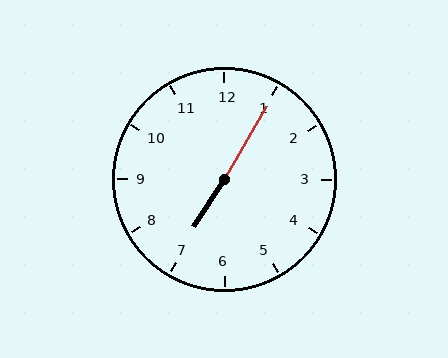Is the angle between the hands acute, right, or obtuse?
It is obtuse.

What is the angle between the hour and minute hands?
Approximately 178 degrees.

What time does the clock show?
7:05.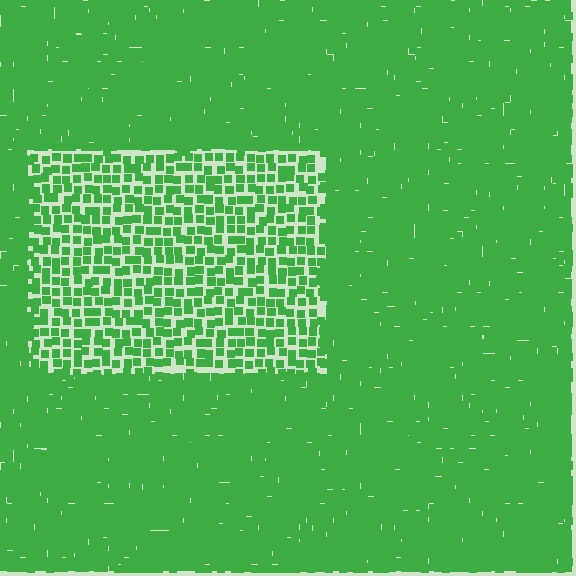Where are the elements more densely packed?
The elements are more densely packed outside the rectangle boundary.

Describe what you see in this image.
The image contains small green elements arranged at two different densities. A rectangle-shaped region is visible where the elements are less densely packed than the surrounding area.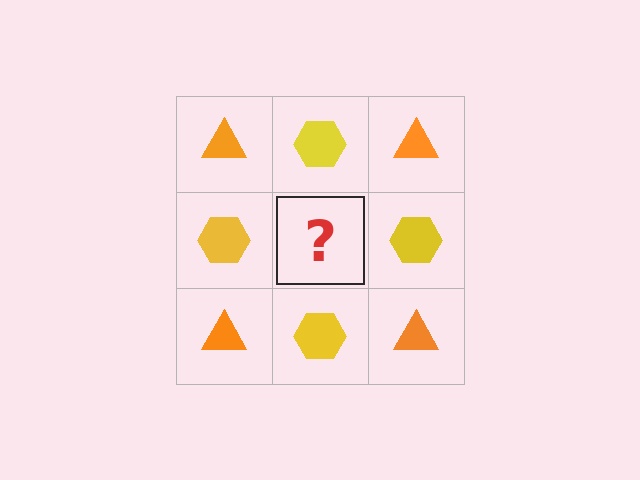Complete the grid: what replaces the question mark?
The question mark should be replaced with an orange triangle.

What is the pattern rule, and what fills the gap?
The rule is that it alternates orange triangle and yellow hexagon in a checkerboard pattern. The gap should be filled with an orange triangle.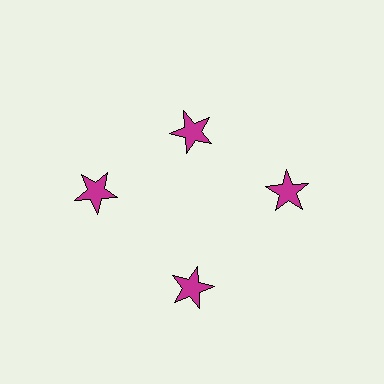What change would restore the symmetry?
The symmetry would be restored by moving it outward, back onto the ring so that all 4 stars sit at equal angles and equal distance from the center.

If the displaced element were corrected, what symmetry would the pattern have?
It would have 4-fold rotational symmetry — the pattern would map onto itself every 90 degrees.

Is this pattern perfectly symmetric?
No. The 4 magenta stars are arranged in a ring, but one element near the 12 o'clock position is pulled inward toward the center, breaking the 4-fold rotational symmetry.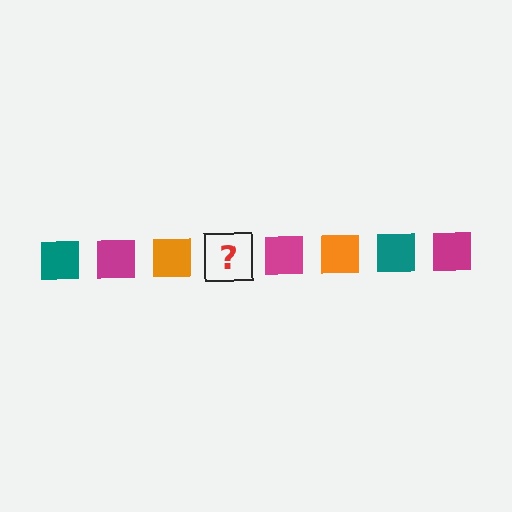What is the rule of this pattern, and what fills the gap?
The rule is that the pattern cycles through teal, magenta, orange squares. The gap should be filled with a teal square.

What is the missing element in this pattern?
The missing element is a teal square.